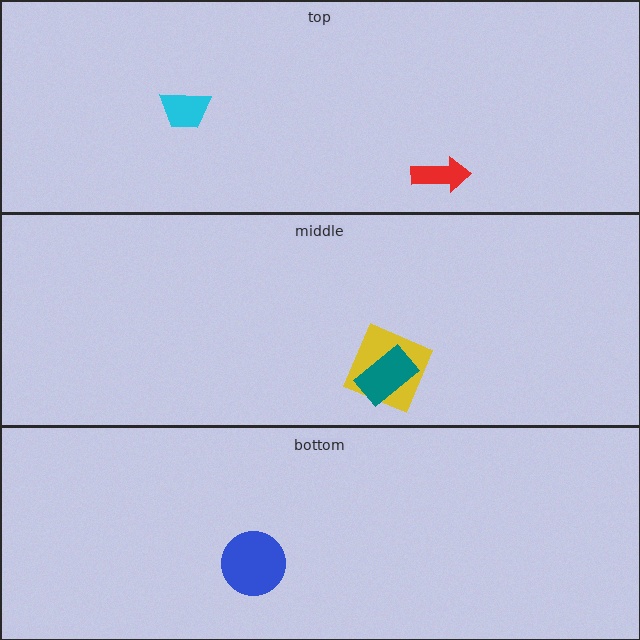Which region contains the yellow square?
The middle region.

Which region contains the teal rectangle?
The middle region.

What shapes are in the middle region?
The yellow square, the teal rectangle.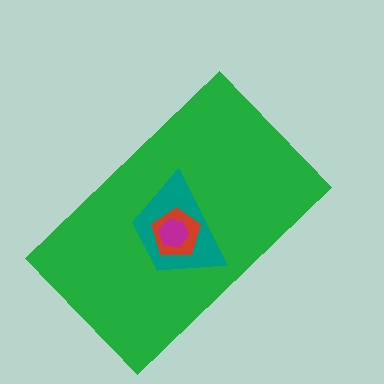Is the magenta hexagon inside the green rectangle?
Yes.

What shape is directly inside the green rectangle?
The teal trapezoid.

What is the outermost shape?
The green rectangle.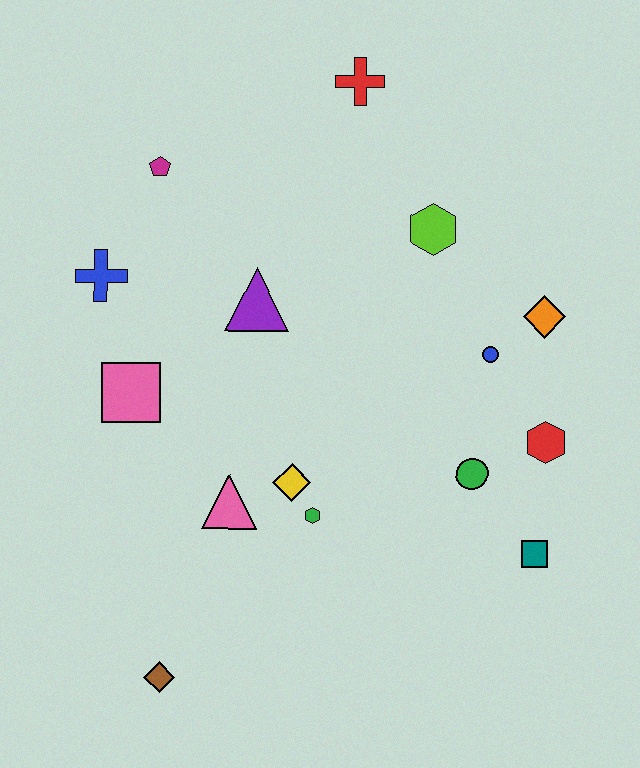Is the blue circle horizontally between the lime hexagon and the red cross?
No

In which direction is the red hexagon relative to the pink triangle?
The red hexagon is to the right of the pink triangle.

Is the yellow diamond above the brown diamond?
Yes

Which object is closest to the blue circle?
The orange diamond is closest to the blue circle.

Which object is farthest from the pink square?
The teal square is farthest from the pink square.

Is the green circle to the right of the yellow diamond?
Yes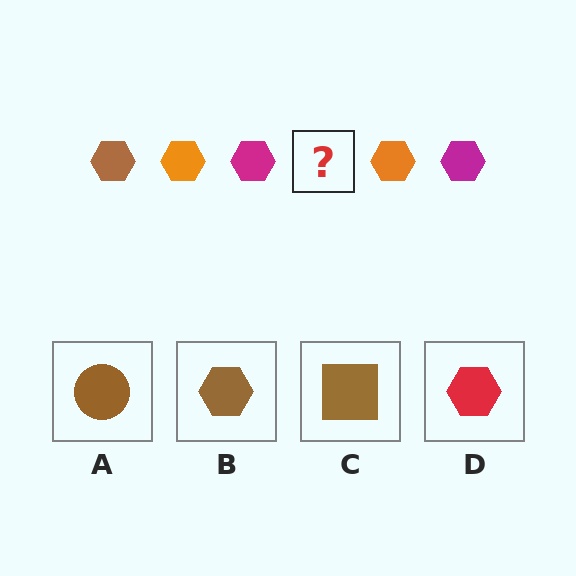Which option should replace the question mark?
Option B.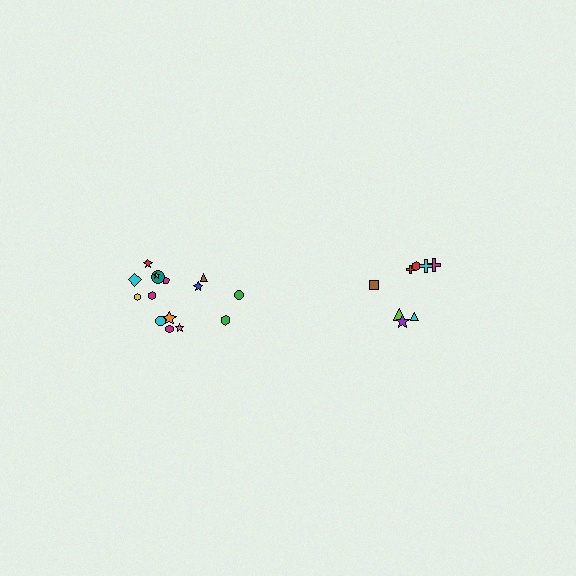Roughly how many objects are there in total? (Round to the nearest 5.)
Roughly 25 objects in total.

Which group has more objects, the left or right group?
The left group.